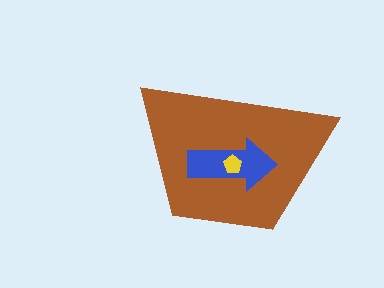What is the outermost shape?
The brown trapezoid.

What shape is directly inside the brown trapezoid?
The blue arrow.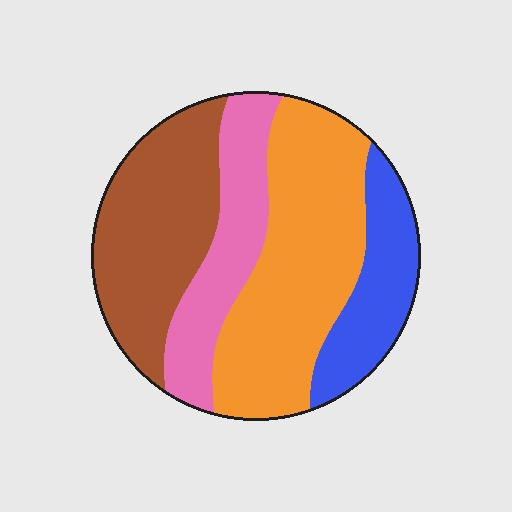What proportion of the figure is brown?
Brown covers roughly 30% of the figure.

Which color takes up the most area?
Orange, at roughly 35%.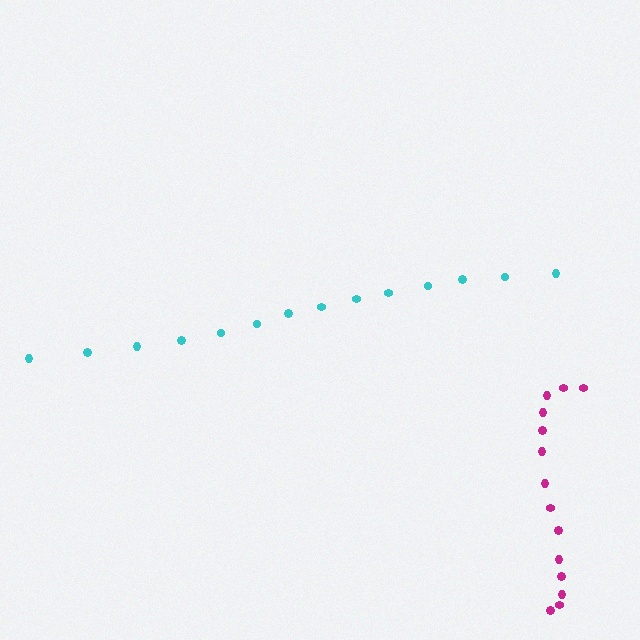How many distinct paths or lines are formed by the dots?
There are 2 distinct paths.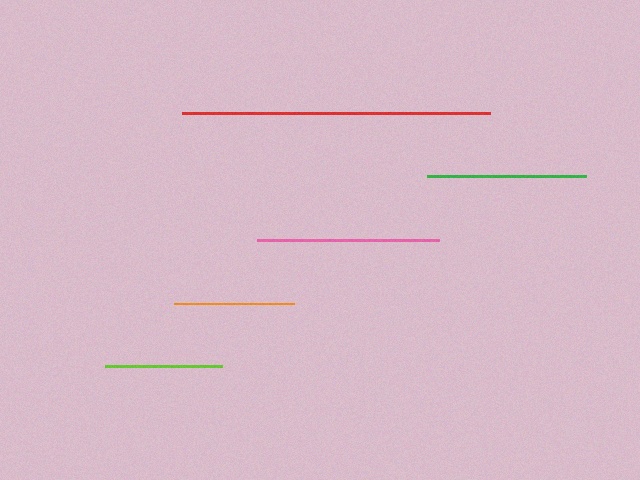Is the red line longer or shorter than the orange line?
The red line is longer than the orange line.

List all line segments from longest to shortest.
From longest to shortest: red, pink, green, orange, lime.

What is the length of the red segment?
The red segment is approximately 308 pixels long.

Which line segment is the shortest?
The lime line is the shortest at approximately 118 pixels.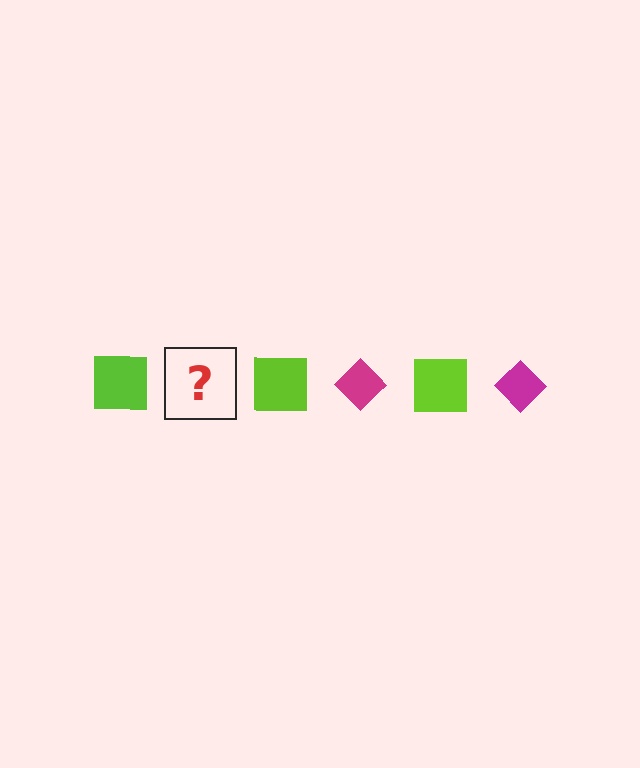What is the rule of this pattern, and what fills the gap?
The rule is that the pattern alternates between lime square and magenta diamond. The gap should be filled with a magenta diamond.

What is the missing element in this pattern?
The missing element is a magenta diamond.